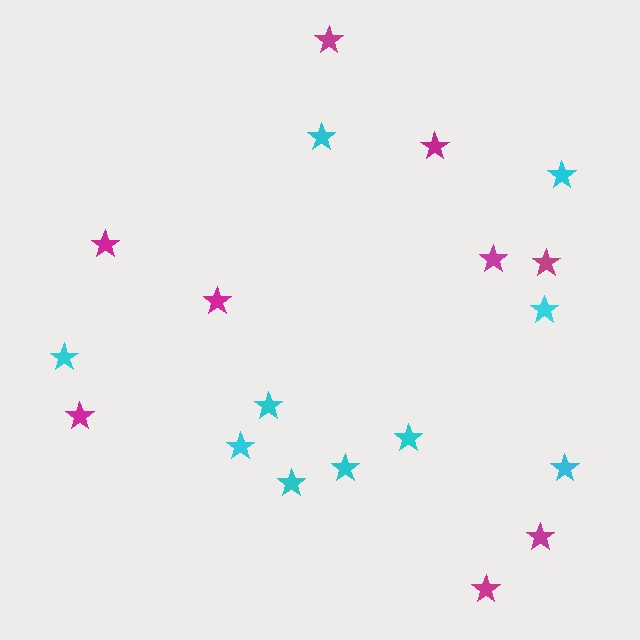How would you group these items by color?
There are 2 groups: one group of magenta stars (9) and one group of cyan stars (10).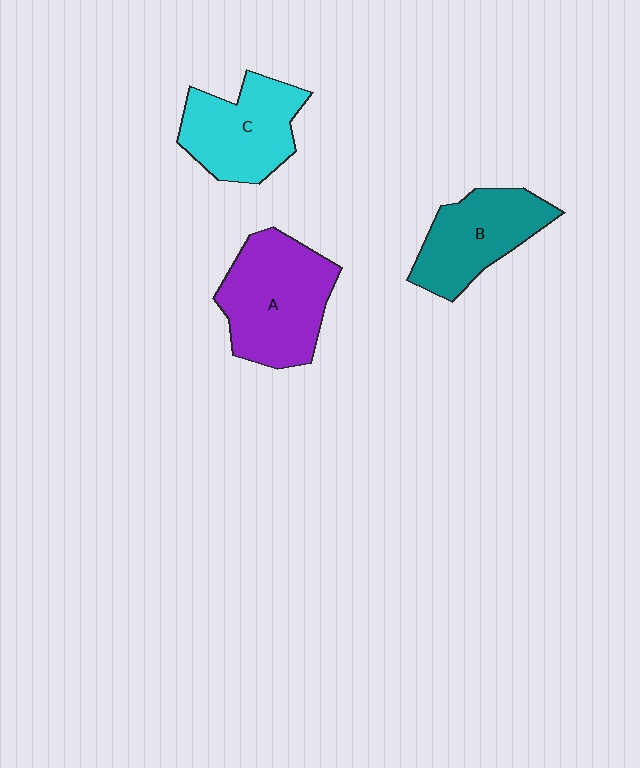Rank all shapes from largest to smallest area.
From largest to smallest: A (purple), C (cyan), B (teal).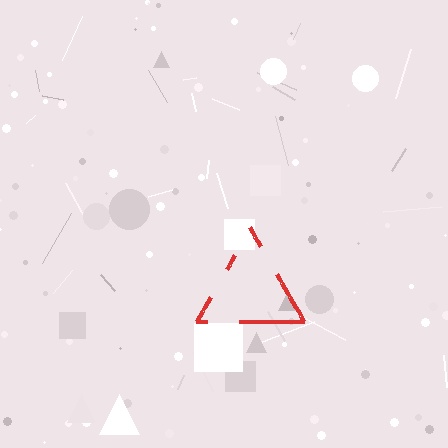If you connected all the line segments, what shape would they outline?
They would outline a triangle.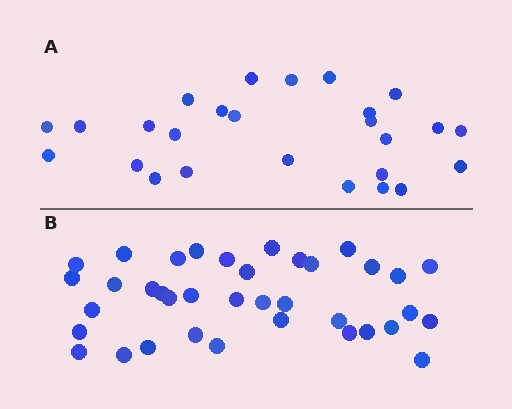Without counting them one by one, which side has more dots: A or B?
Region B (the bottom region) has more dots.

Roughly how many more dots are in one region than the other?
Region B has roughly 12 or so more dots than region A.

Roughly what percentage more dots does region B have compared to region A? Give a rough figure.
About 40% more.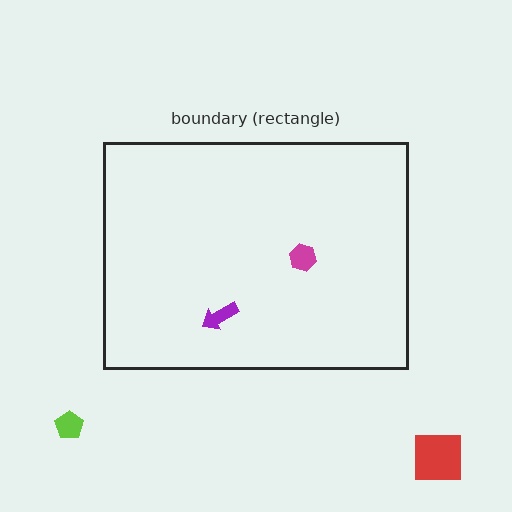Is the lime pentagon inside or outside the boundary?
Outside.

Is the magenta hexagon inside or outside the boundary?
Inside.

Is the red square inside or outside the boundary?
Outside.